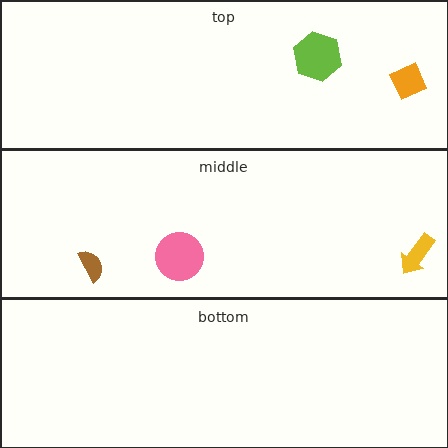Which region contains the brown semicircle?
The middle region.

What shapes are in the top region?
The orange diamond, the lime hexagon.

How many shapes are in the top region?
2.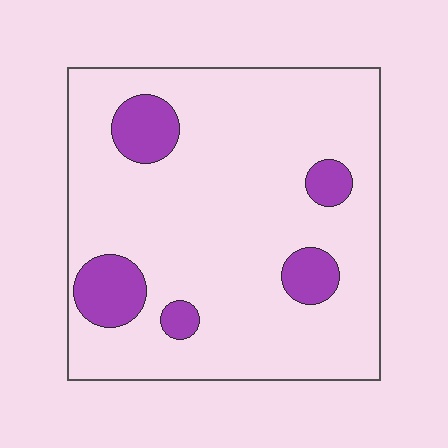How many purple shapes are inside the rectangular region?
5.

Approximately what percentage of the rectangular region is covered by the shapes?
Approximately 15%.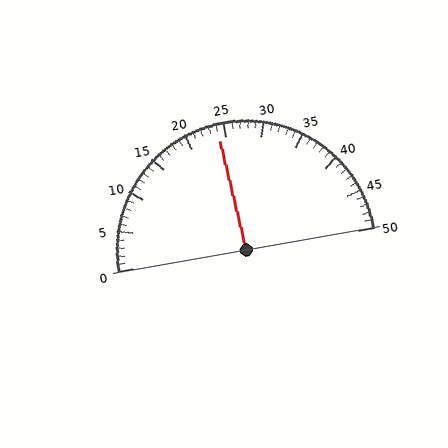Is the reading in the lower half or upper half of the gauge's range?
The reading is in the lower half of the range (0 to 50).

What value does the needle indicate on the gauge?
The needle indicates approximately 24.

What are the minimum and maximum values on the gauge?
The gauge ranges from 0 to 50.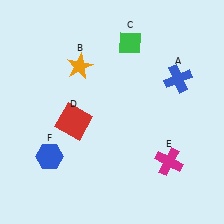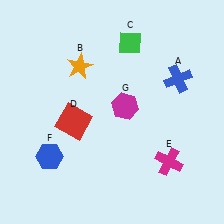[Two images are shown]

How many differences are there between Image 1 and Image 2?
There is 1 difference between the two images.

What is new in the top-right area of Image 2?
A magenta hexagon (G) was added in the top-right area of Image 2.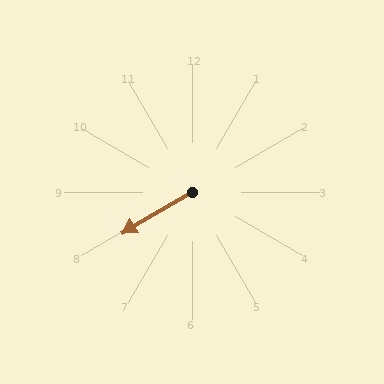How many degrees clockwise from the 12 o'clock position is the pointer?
Approximately 240 degrees.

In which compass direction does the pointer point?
Southwest.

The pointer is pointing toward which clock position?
Roughly 8 o'clock.